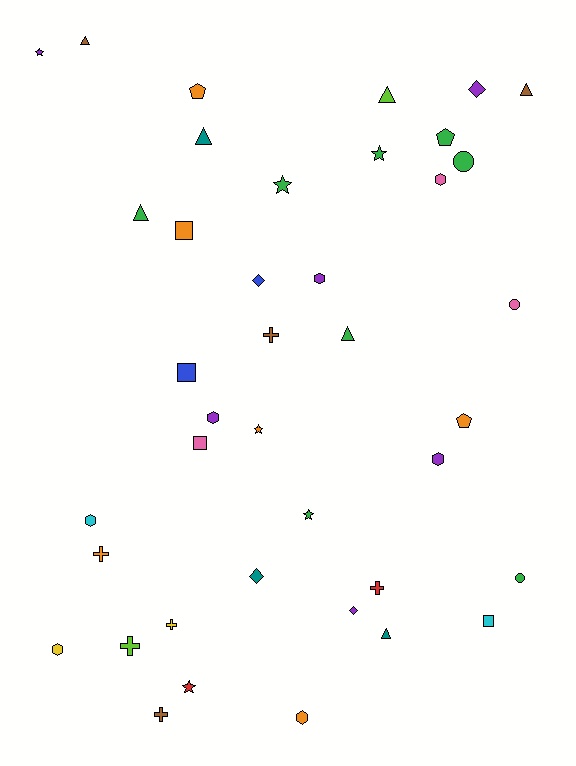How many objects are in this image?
There are 40 objects.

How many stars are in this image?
There are 6 stars.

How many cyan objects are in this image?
There are 2 cyan objects.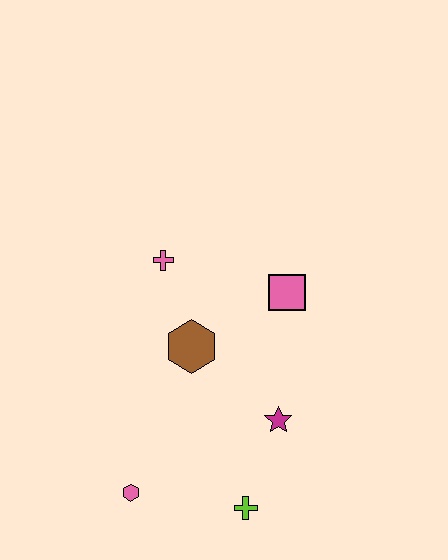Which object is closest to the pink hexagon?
The lime cross is closest to the pink hexagon.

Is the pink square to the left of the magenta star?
No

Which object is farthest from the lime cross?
The pink cross is farthest from the lime cross.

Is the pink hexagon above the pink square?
No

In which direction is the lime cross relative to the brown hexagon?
The lime cross is below the brown hexagon.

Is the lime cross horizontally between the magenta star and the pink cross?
Yes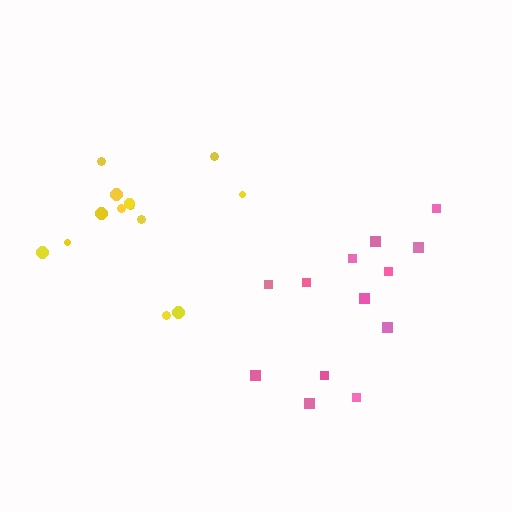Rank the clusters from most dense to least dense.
yellow, pink.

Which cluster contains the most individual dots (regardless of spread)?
Yellow (13).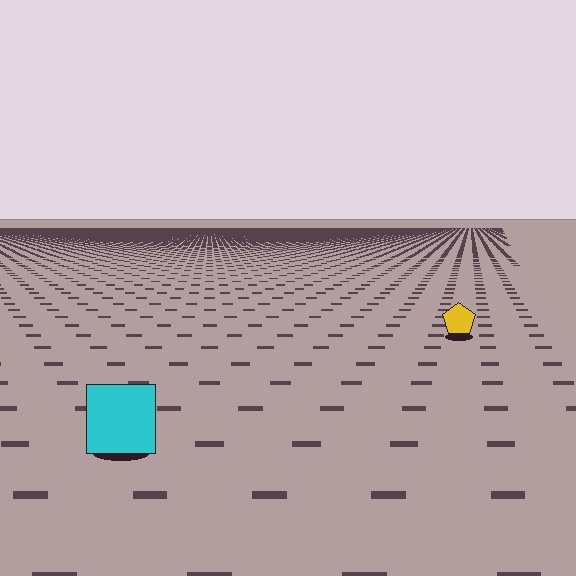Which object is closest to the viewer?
The cyan square is closest. The texture marks near it are larger and more spread out.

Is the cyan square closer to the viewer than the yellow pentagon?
Yes. The cyan square is closer — you can tell from the texture gradient: the ground texture is coarser near it.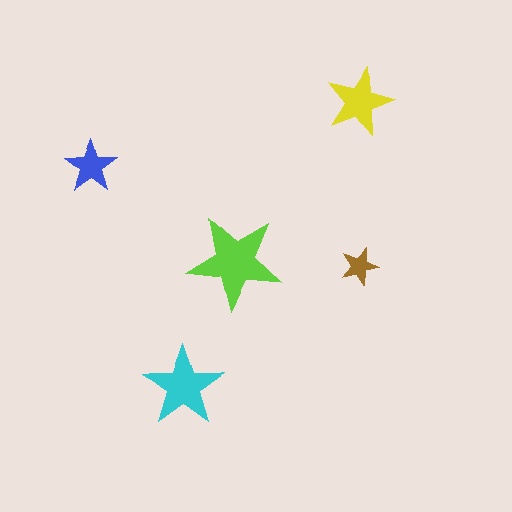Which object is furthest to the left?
The blue star is leftmost.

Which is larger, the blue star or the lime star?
The lime one.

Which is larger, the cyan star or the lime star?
The lime one.